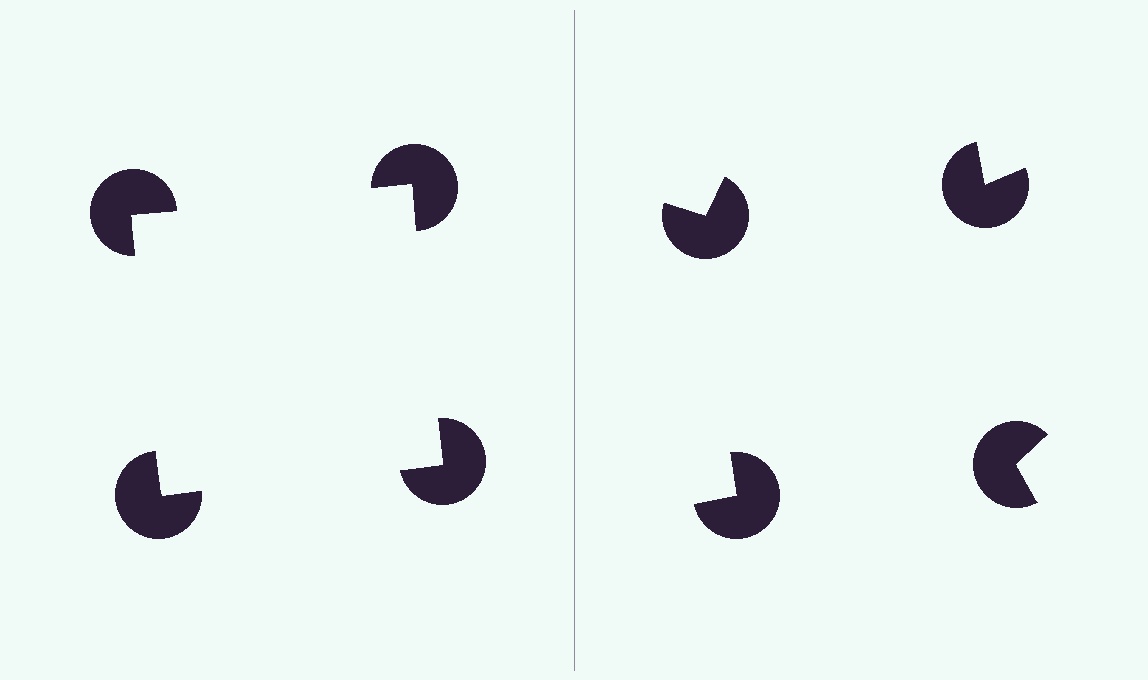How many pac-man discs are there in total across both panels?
8 — 4 on each side.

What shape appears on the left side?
An illusory square.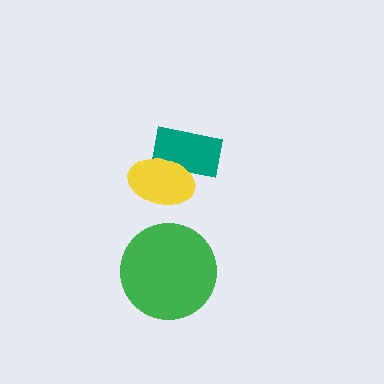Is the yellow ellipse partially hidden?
No, no other shape covers it.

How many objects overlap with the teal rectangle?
1 object overlaps with the teal rectangle.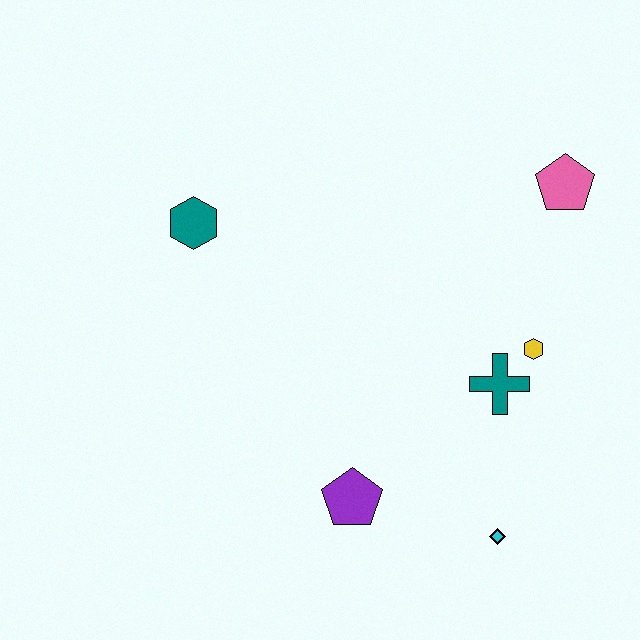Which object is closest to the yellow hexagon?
The teal cross is closest to the yellow hexagon.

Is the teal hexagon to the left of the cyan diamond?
Yes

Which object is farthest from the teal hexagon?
The cyan diamond is farthest from the teal hexagon.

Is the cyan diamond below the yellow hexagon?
Yes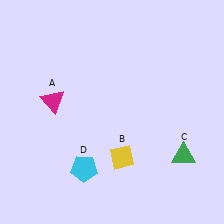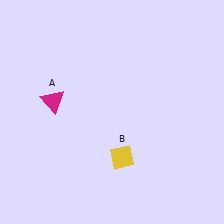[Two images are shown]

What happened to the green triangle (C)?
The green triangle (C) was removed in Image 2. It was in the bottom-right area of Image 1.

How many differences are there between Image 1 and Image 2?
There are 2 differences between the two images.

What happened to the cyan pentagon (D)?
The cyan pentagon (D) was removed in Image 2. It was in the bottom-left area of Image 1.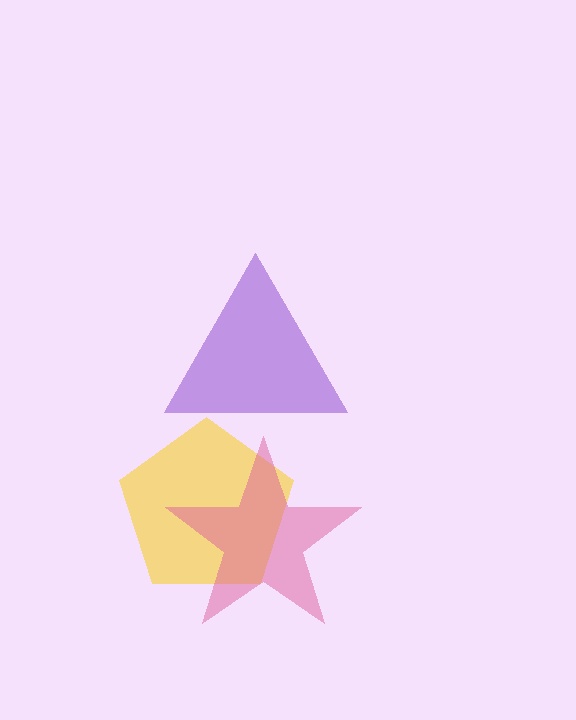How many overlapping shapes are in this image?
There are 3 overlapping shapes in the image.